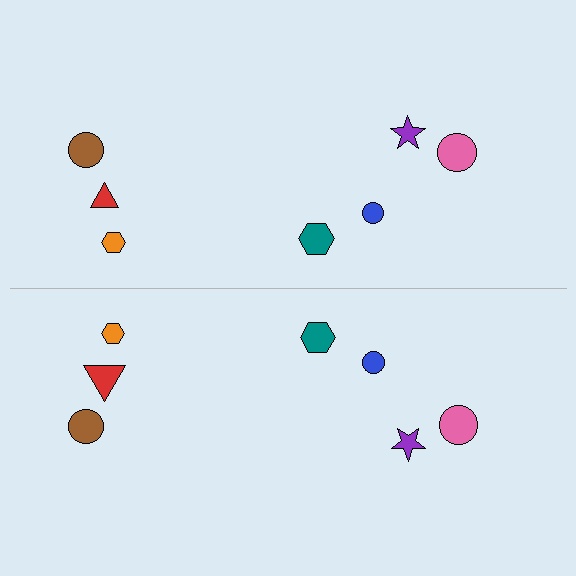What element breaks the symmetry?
The red triangle on the bottom side has a different size than its mirror counterpart.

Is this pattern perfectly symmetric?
No, the pattern is not perfectly symmetric. The red triangle on the bottom side has a different size than its mirror counterpart.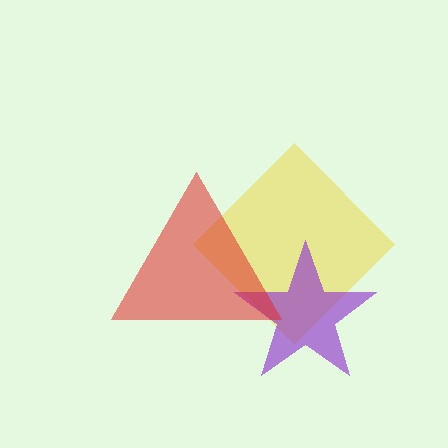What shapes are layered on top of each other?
The layered shapes are: a yellow diamond, a purple star, a red triangle.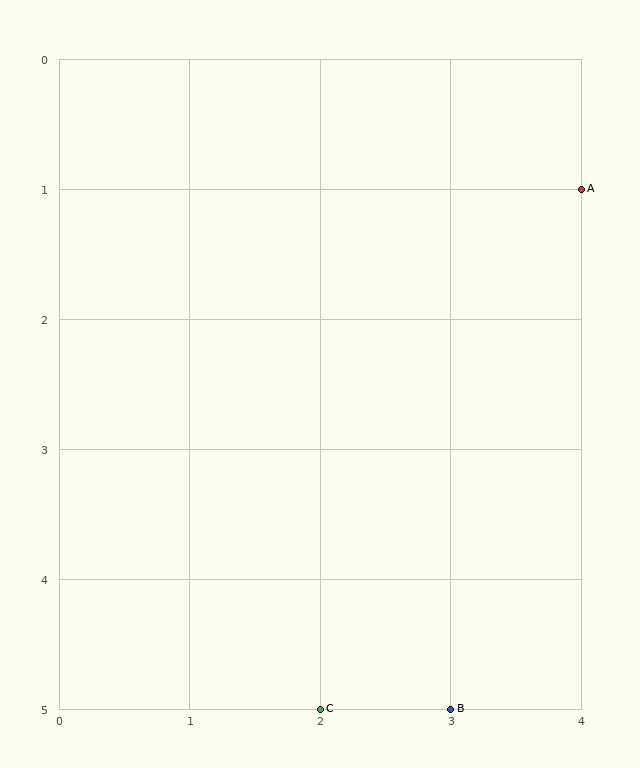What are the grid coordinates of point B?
Point B is at grid coordinates (3, 5).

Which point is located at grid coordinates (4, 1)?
Point A is at (4, 1).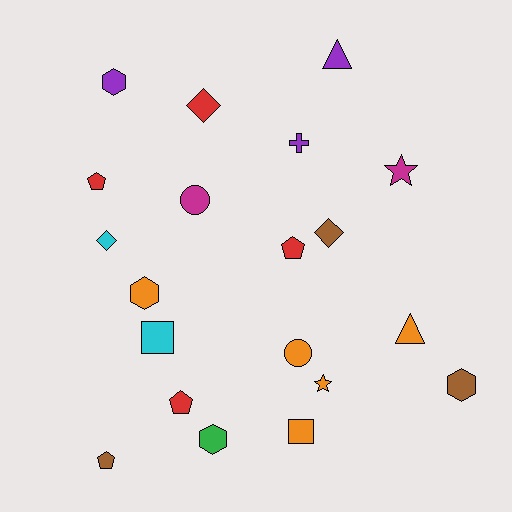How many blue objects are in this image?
There are no blue objects.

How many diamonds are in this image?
There are 3 diamonds.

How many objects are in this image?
There are 20 objects.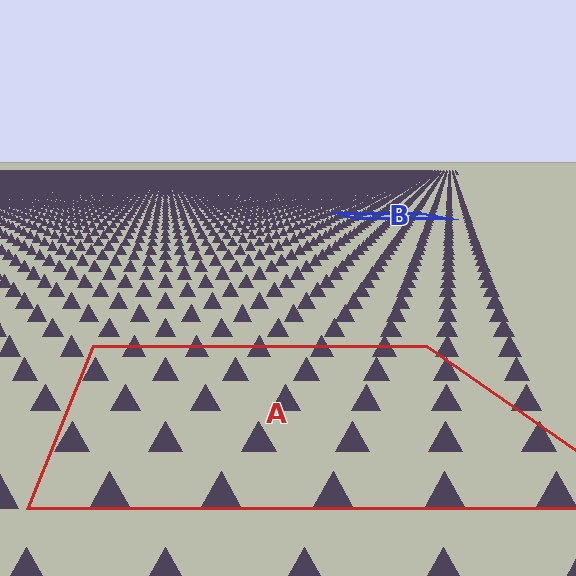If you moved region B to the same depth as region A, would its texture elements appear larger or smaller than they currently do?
They would appear larger. At a closer depth, the same texture elements are projected at a bigger on-screen size.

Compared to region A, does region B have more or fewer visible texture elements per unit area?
Region B has more texture elements per unit area — they are packed more densely because it is farther away.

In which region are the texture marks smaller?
The texture marks are smaller in region B, because it is farther away.